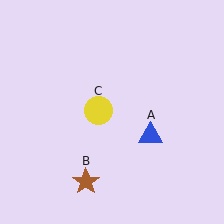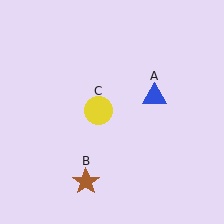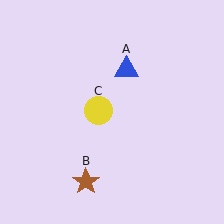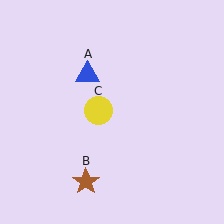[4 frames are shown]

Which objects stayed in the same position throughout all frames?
Brown star (object B) and yellow circle (object C) remained stationary.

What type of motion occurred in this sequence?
The blue triangle (object A) rotated counterclockwise around the center of the scene.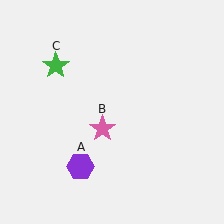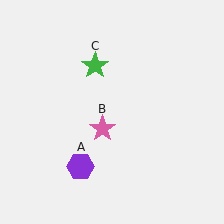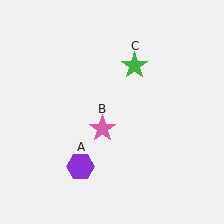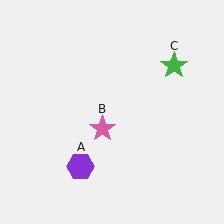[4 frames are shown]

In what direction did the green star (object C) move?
The green star (object C) moved right.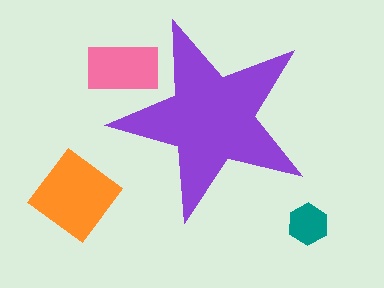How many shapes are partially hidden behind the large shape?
1 shape is partially hidden.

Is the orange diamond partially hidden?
No, the orange diamond is fully visible.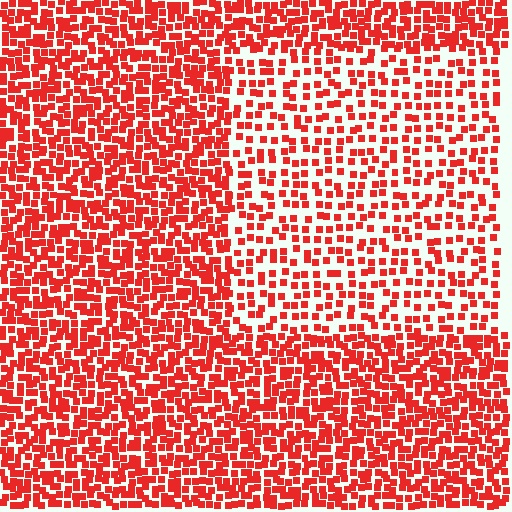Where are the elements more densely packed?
The elements are more densely packed outside the rectangle boundary.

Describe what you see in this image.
The image contains small red elements arranged at two different densities. A rectangle-shaped region is visible where the elements are less densely packed than the surrounding area.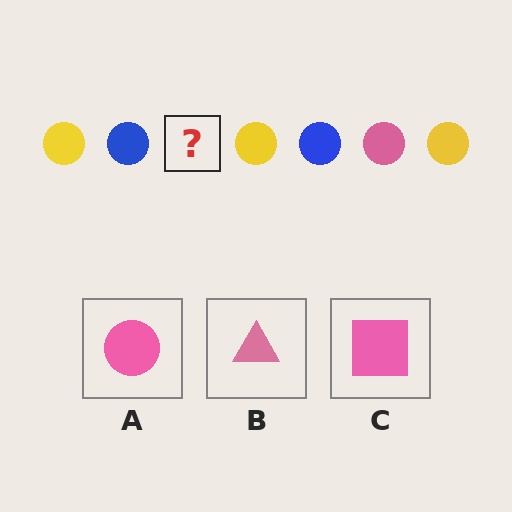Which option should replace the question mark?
Option A.